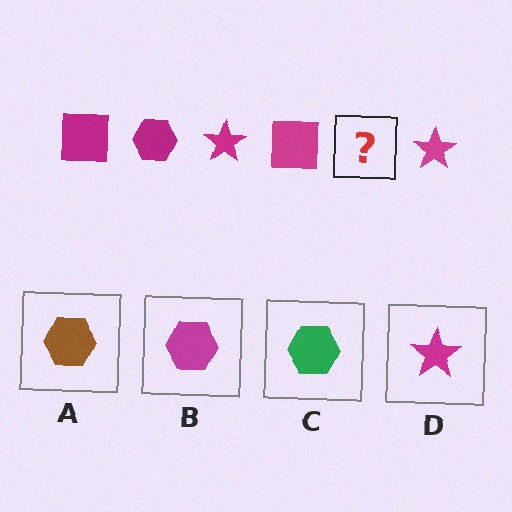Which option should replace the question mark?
Option B.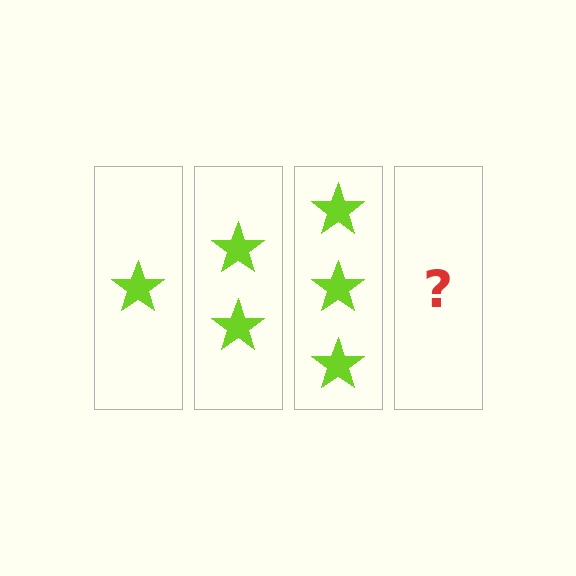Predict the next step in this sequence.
The next step is 4 stars.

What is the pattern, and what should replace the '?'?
The pattern is that each step adds one more star. The '?' should be 4 stars.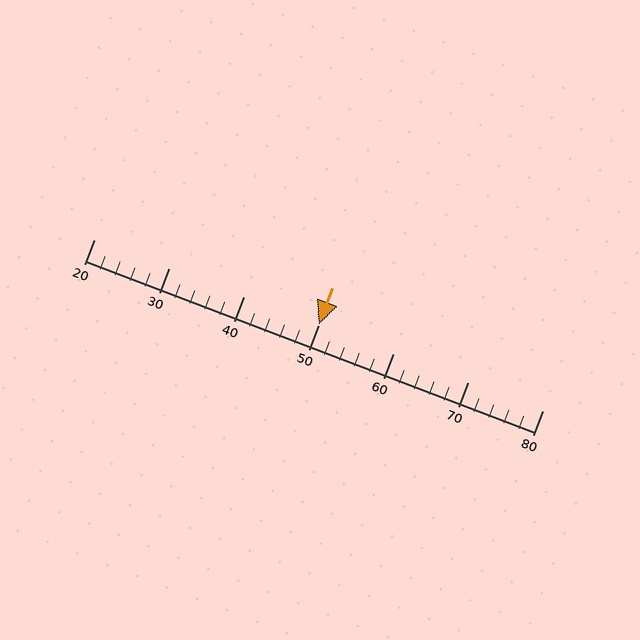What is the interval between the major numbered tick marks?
The major tick marks are spaced 10 units apart.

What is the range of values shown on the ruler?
The ruler shows values from 20 to 80.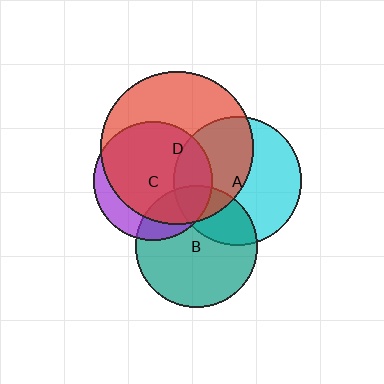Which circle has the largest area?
Circle D (red).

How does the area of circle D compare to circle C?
Approximately 1.7 times.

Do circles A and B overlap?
Yes.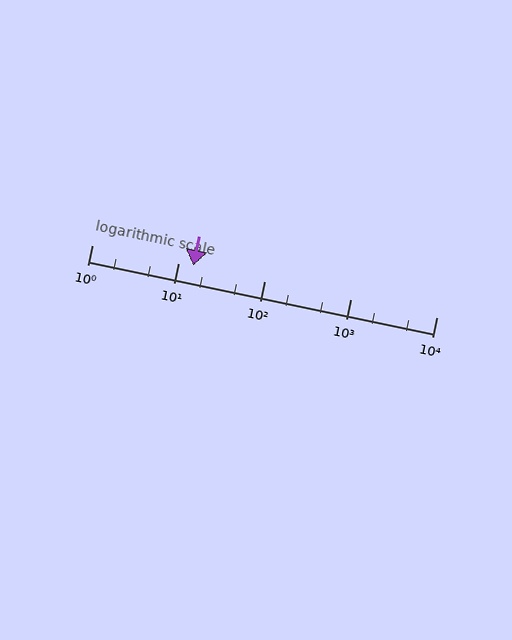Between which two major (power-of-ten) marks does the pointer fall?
The pointer is between 10 and 100.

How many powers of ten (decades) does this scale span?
The scale spans 4 decades, from 1 to 10000.